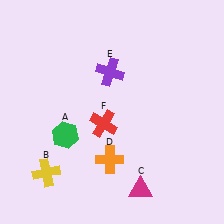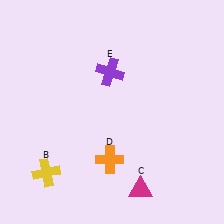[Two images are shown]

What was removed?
The green hexagon (A), the red cross (F) were removed in Image 2.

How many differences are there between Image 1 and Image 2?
There are 2 differences between the two images.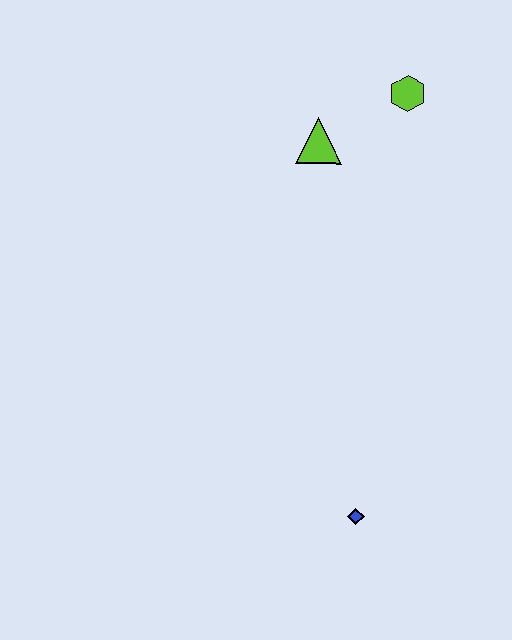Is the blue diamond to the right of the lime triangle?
Yes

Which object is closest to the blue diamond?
The lime triangle is closest to the blue diamond.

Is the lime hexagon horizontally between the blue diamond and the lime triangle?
No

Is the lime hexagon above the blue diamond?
Yes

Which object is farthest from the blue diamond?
The lime hexagon is farthest from the blue diamond.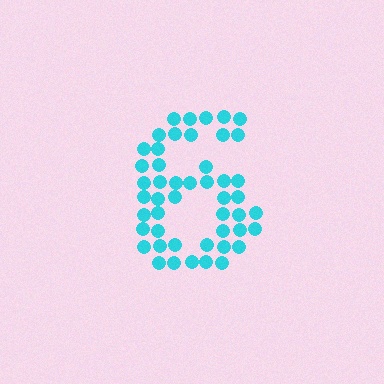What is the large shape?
The large shape is the digit 6.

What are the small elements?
The small elements are circles.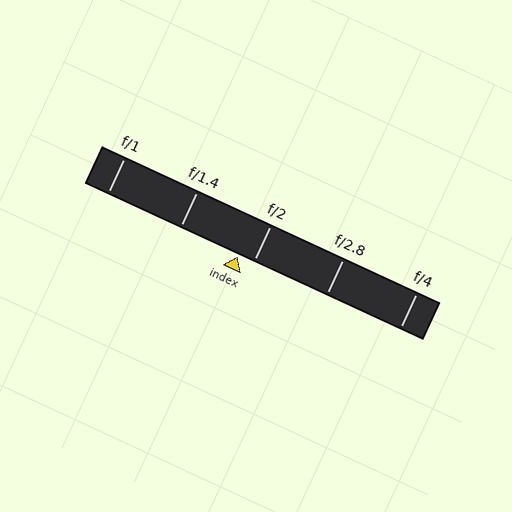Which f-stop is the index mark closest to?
The index mark is closest to f/2.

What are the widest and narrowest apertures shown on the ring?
The widest aperture shown is f/1 and the narrowest is f/4.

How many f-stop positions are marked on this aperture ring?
There are 5 f-stop positions marked.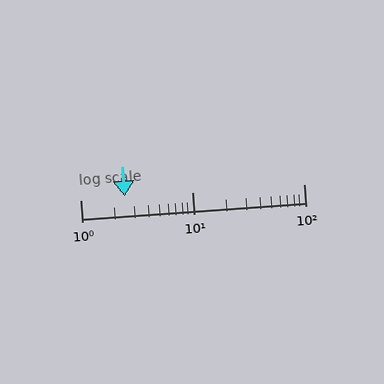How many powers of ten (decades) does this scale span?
The scale spans 2 decades, from 1 to 100.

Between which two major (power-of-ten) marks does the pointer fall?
The pointer is between 1 and 10.